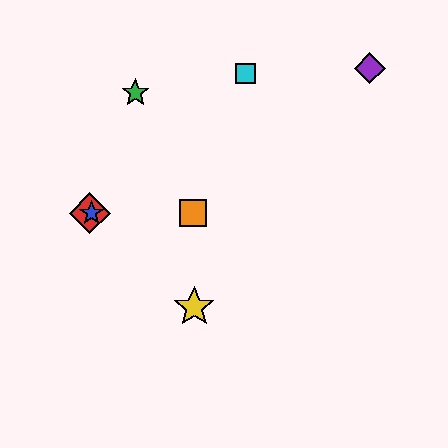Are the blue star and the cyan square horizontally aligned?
No, the blue star is at y≈213 and the cyan square is at y≈73.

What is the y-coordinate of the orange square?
The orange square is at y≈213.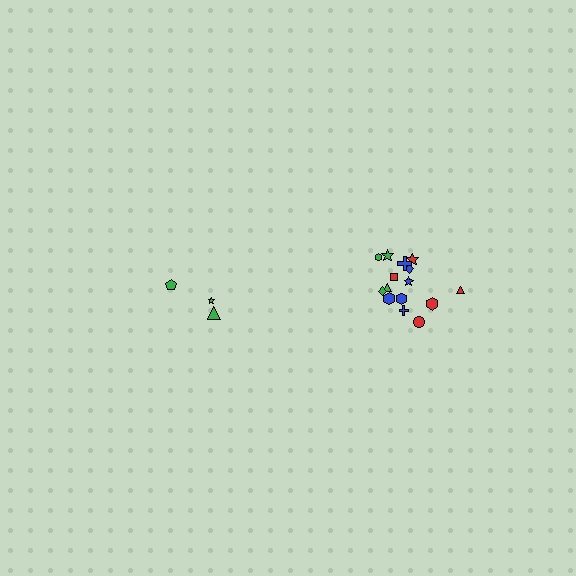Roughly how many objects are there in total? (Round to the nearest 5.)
Roughly 20 objects in total.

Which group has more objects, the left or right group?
The right group.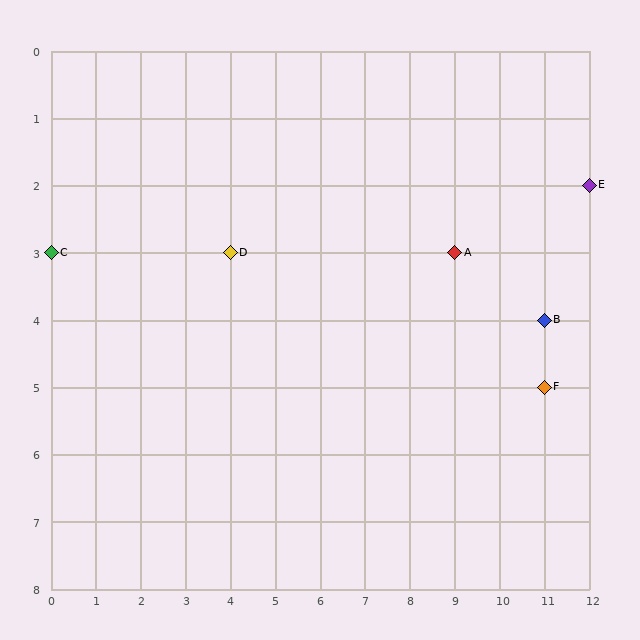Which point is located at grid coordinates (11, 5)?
Point F is at (11, 5).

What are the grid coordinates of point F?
Point F is at grid coordinates (11, 5).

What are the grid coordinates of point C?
Point C is at grid coordinates (0, 3).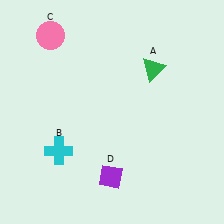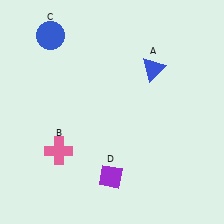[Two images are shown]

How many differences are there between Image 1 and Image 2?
There are 3 differences between the two images.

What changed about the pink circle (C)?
In Image 1, C is pink. In Image 2, it changed to blue.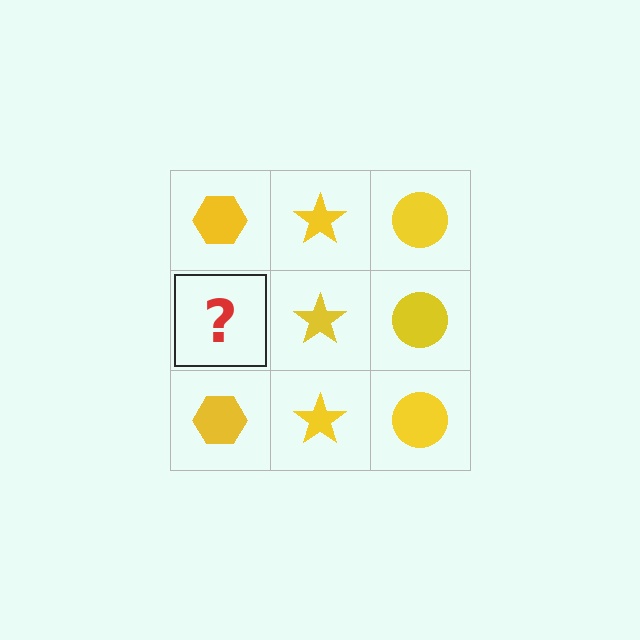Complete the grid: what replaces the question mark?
The question mark should be replaced with a yellow hexagon.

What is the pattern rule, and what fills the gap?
The rule is that each column has a consistent shape. The gap should be filled with a yellow hexagon.